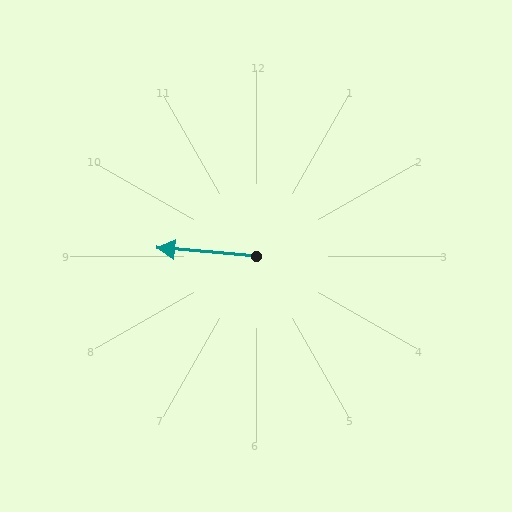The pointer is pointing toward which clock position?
Roughly 9 o'clock.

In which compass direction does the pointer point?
West.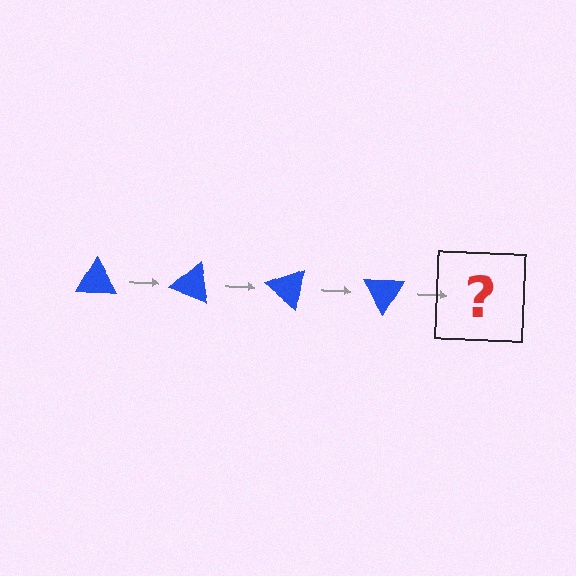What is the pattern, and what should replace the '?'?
The pattern is that the triangle rotates 20 degrees each step. The '?' should be a blue triangle rotated 80 degrees.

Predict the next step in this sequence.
The next step is a blue triangle rotated 80 degrees.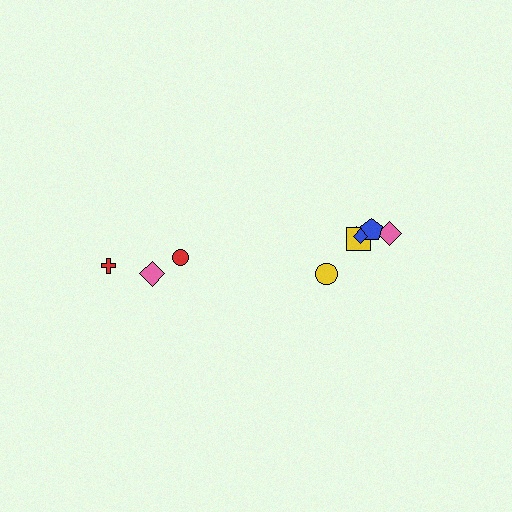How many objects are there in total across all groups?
There are 9 objects.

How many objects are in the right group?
There are 6 objects.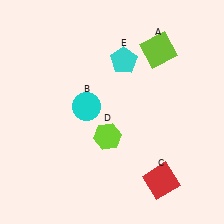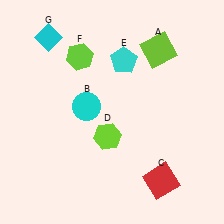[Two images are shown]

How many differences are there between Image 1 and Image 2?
There are 2 differences between the two images.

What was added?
A lime hexagon (F), a cyan diamond (G) were added in Image 2.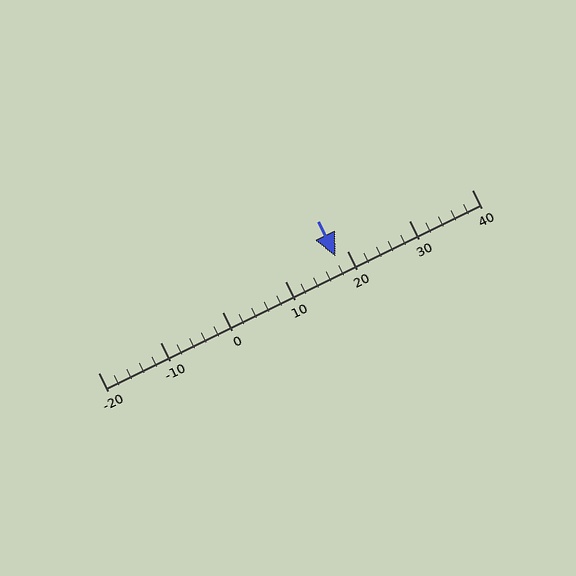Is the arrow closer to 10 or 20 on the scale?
The arrow is closer to 20.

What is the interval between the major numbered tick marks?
The major tick marks are spaced 10 units apart.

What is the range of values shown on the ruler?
The ruler shows values from -20 to 40.